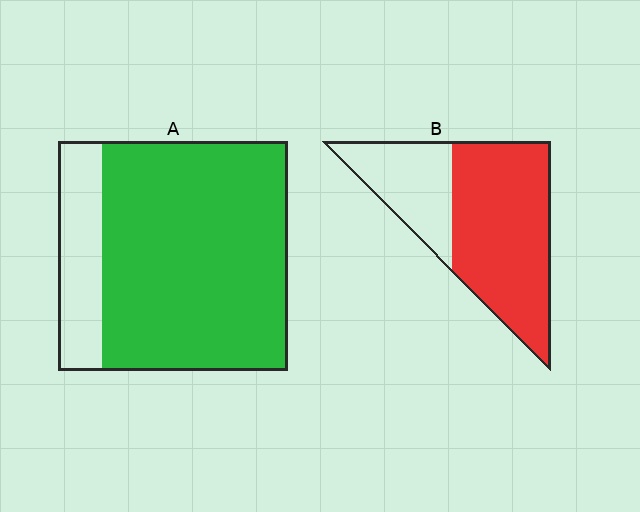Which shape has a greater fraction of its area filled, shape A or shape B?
Shape A.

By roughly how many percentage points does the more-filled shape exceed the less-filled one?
By roughly 15 percentage points (A over B).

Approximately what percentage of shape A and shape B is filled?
A is approximately 80% and B is approximately 70%.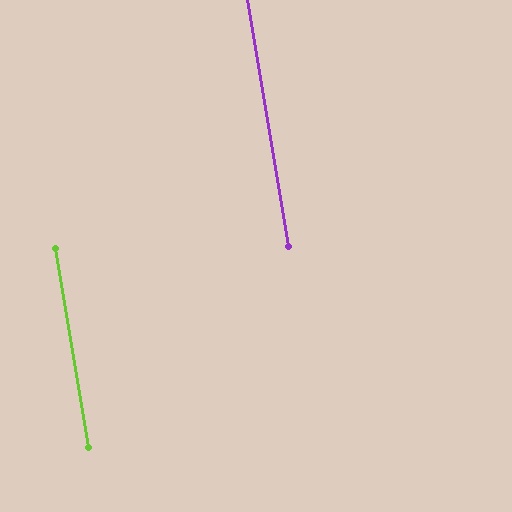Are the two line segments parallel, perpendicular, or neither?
Parallel — their directions differ by only 0.1°.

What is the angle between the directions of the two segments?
Approximately 0 degrees.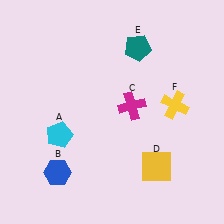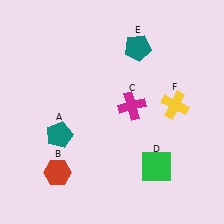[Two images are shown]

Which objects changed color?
A changed from cyan to teal. B changed from blue to red. D changed from yellow to green.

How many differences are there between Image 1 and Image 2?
There are 3 differences between the two images.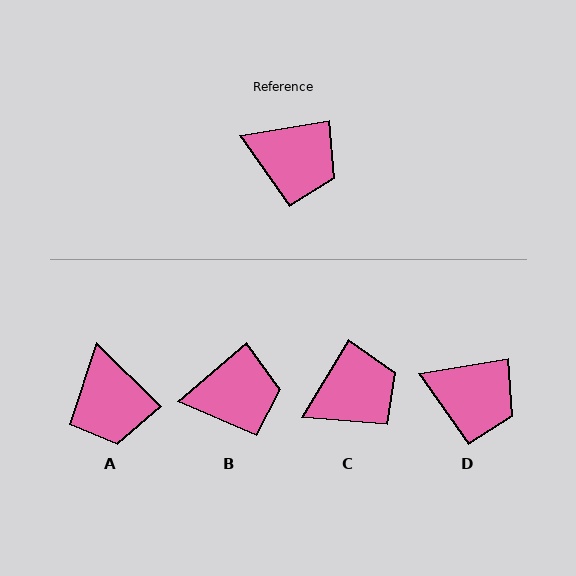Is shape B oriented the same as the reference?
No, it is off by about 31 degrees.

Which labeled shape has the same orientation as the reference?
D.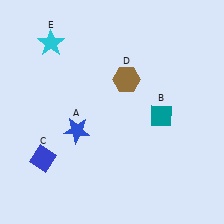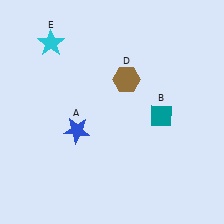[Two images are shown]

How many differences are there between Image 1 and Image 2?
There is 1 difference between the two images.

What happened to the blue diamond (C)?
The blue diamond (C) was removed in Image 2. It was in the bottom-left area of Image 1.